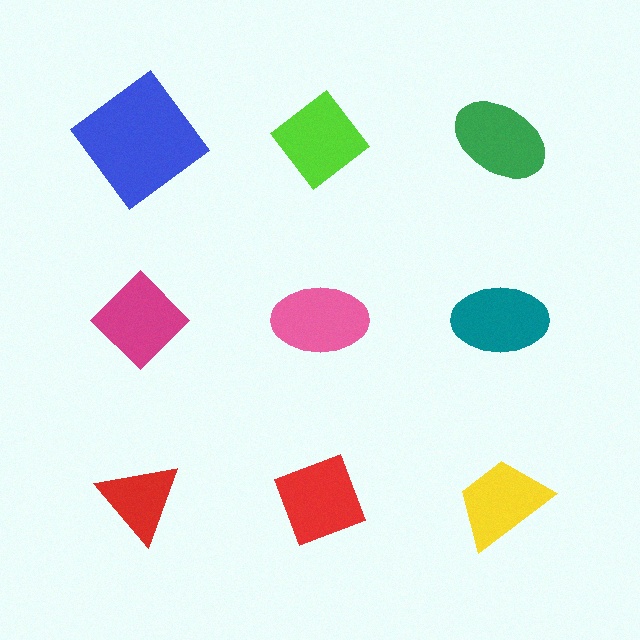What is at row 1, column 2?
A lime diamond.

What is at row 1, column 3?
A green ellipse.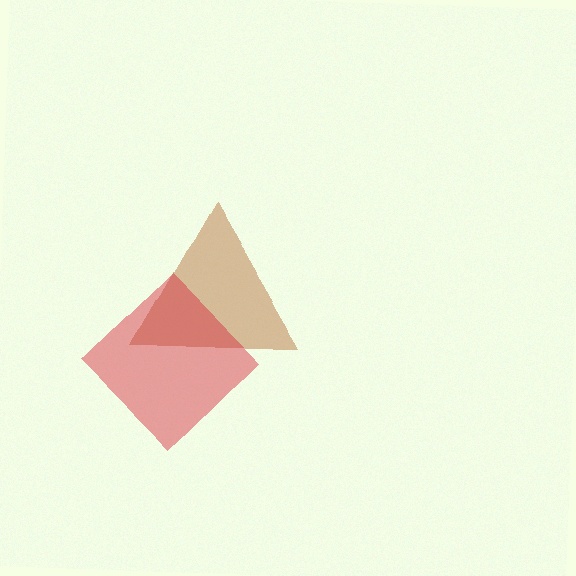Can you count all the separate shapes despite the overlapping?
Yes, there are 2 separate shapes.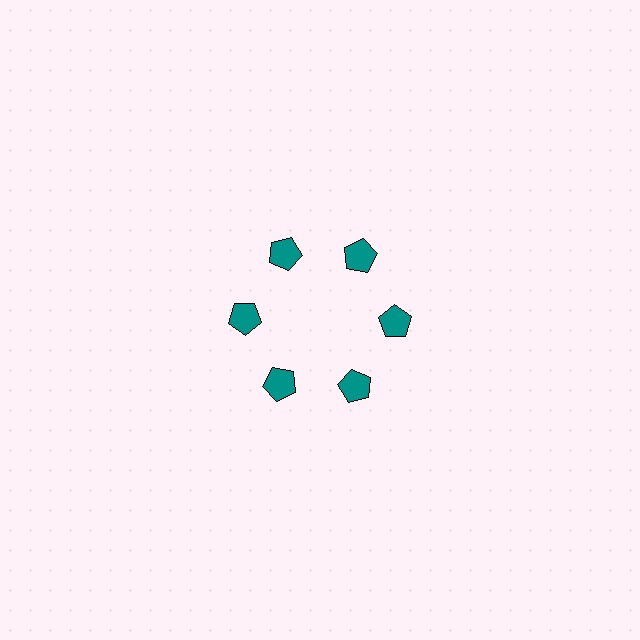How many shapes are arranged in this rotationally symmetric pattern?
There are 6 shapes, arranged in 6 groups of 1.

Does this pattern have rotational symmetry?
Yes, this pattern has 6-fold rotational symmetry. It looks the same after rotating 60 degrees around the center.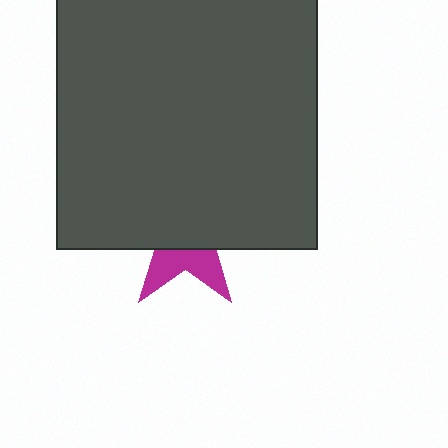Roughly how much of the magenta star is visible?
A small part of it is visible (roughly 35%).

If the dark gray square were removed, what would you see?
You would see the complete magenta star.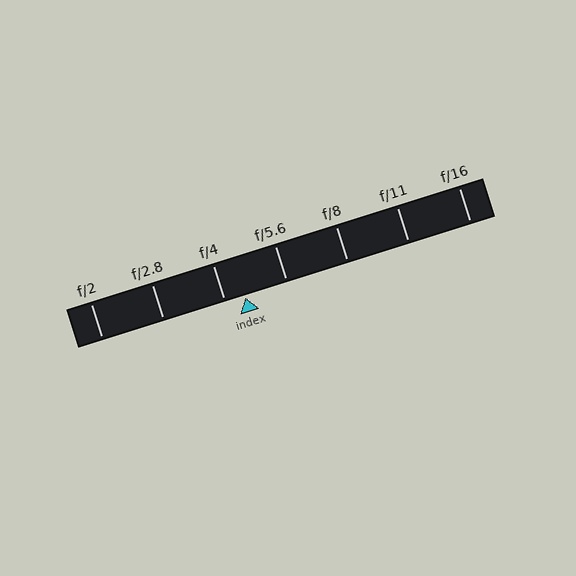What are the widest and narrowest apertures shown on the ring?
The widest aperture shown is f/2 and the narrowest is f/16.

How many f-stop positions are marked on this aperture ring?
There are 7 f-stop positions marked.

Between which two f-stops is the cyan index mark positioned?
The index mark is between f/4 and f/5.6.